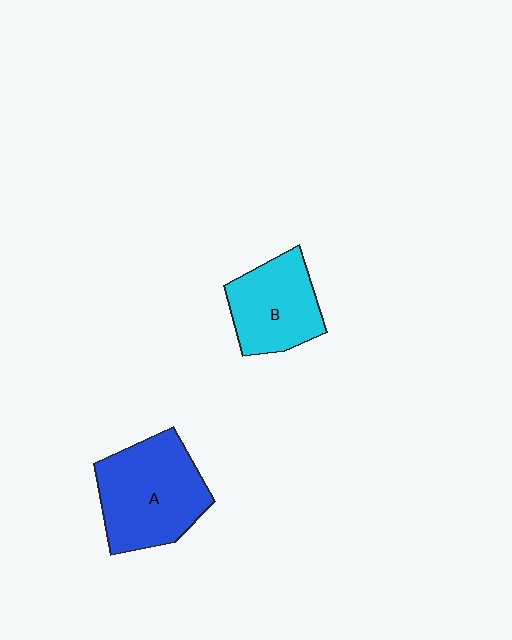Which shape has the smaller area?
Shape B (cyan).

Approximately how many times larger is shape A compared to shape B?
Approximately 1.4 times.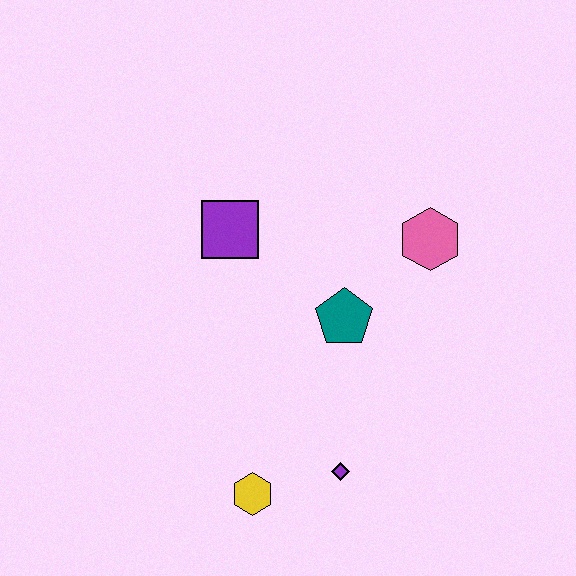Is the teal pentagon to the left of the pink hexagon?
Yes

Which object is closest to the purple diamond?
The yellow hexagon is closest to the purple diamond.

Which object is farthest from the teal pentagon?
The yellow hexagon is farthest from the teal pentagon.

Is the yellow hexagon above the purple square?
No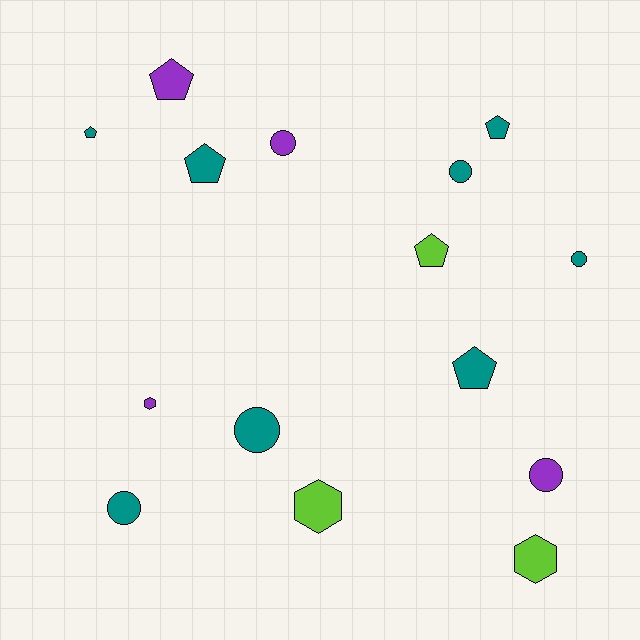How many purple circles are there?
There are 2 purple circles.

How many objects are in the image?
There are 15 objects.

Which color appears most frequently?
Teal, with 8 objects.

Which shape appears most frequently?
Circle, with 6 objects.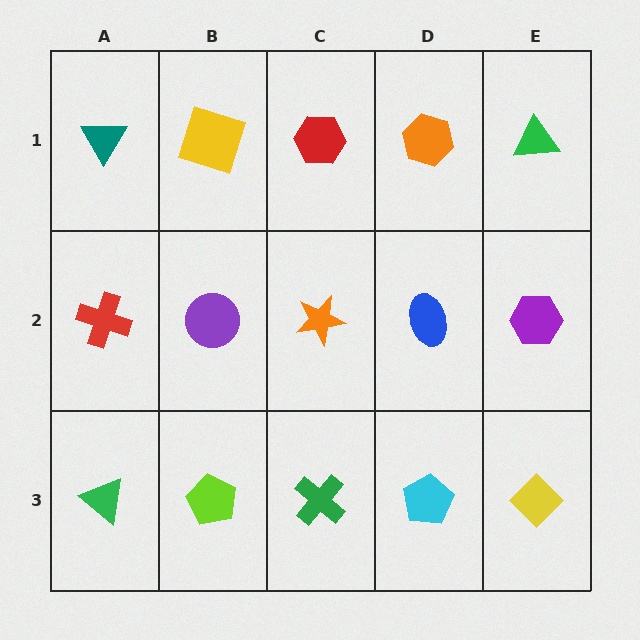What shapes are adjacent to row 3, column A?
A red cross (row 2, column A), a lime pentagon (row 3, column B).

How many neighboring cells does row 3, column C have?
3.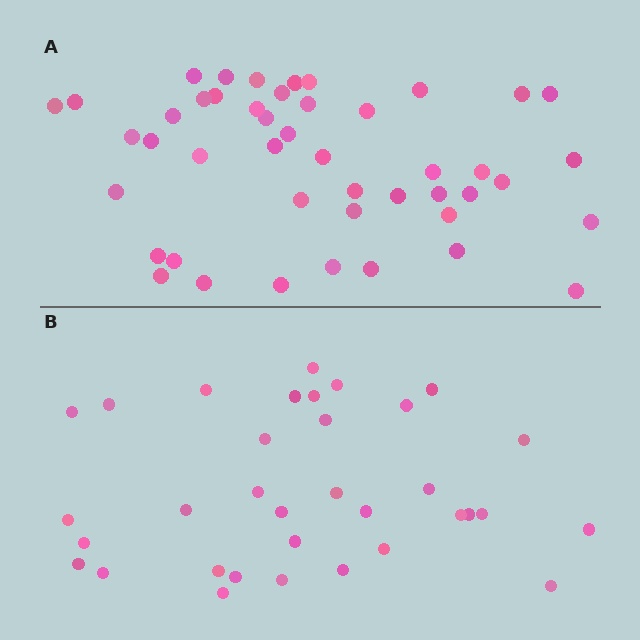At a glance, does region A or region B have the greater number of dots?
Region A (the top region) has more dots.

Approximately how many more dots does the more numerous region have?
Region A has roughly 12 or so more dots than region B.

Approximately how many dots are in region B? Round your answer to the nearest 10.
About 30 dots. (The exact count is 34, which rounds to 30.)